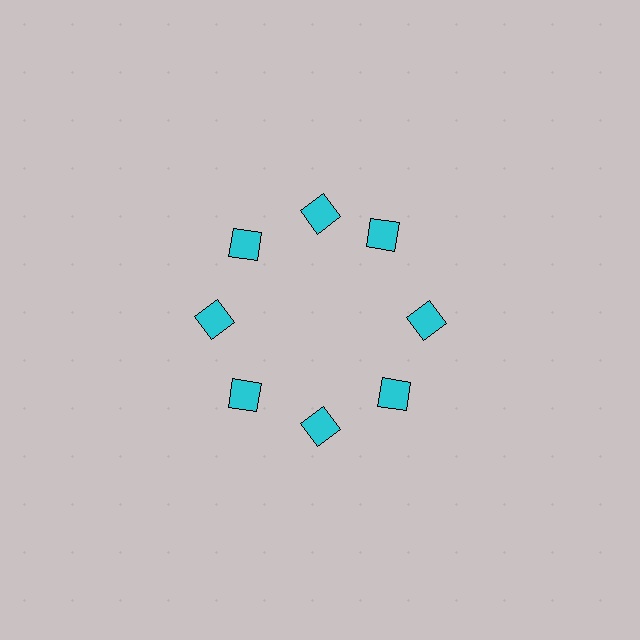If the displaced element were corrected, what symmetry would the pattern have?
It would have 8-fold rotational symmetry — the pattern would map onto itself every 45 degrees.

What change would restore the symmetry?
The symmetry would be restored by rotating it back into even spacing with its neighbors so that all 8 squares sit at equal angles and equal distance from the center.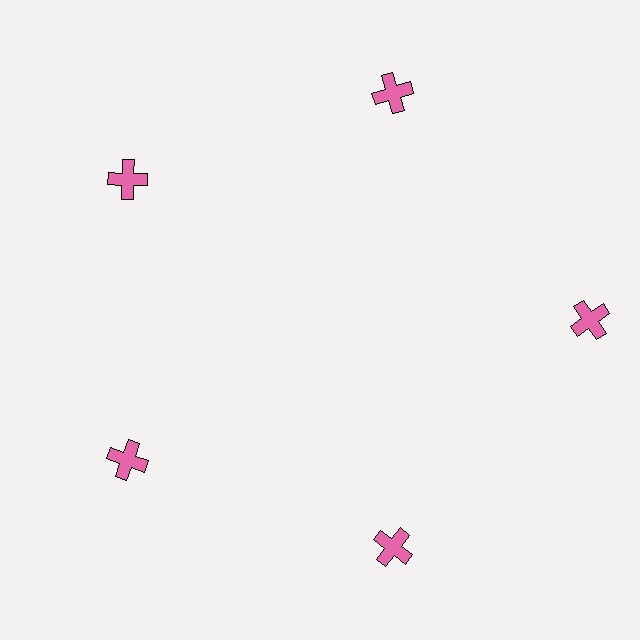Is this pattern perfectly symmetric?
No. The 5 pink crosses are arranged in a ring, but one element near the 3 o'clock position is pushed outward from the center, breaking the 5-fold rotational symmetry.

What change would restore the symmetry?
The symmetry would be restored by moving it inward, back onto the ring so that all 5 crosses sit at equal angles and equal distance from the center.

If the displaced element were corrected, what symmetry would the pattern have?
It would have 5-fold rotational symmetry — the pattern would map onto itself every 72 degrees.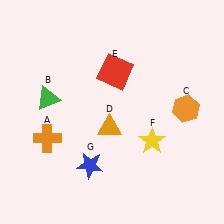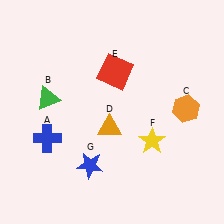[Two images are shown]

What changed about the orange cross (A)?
In Image 1, A is orange. In Image 2, it changed to blue.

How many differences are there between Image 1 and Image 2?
There is 1 difference between the two images.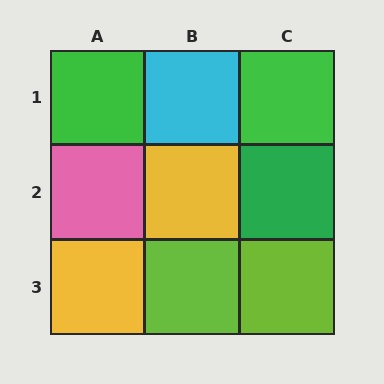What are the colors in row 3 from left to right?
Yellow, lime, lime.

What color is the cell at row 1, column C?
Green.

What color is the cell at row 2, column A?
Pink.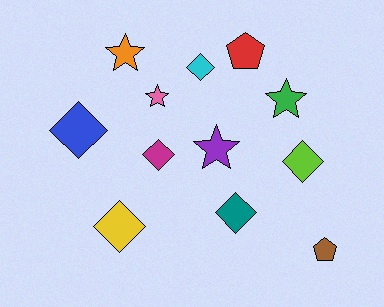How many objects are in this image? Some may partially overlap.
There are 12 objects.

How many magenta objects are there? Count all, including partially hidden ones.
There is 1 magenta object.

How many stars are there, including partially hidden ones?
There are 4 stars.